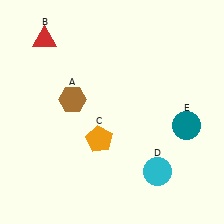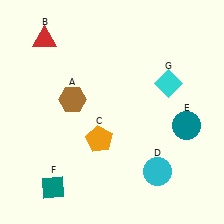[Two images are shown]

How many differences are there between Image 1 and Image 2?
There are 2 differences between the two images.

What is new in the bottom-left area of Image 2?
A teal diamond (F) was added in the bottom-left area of Image 2.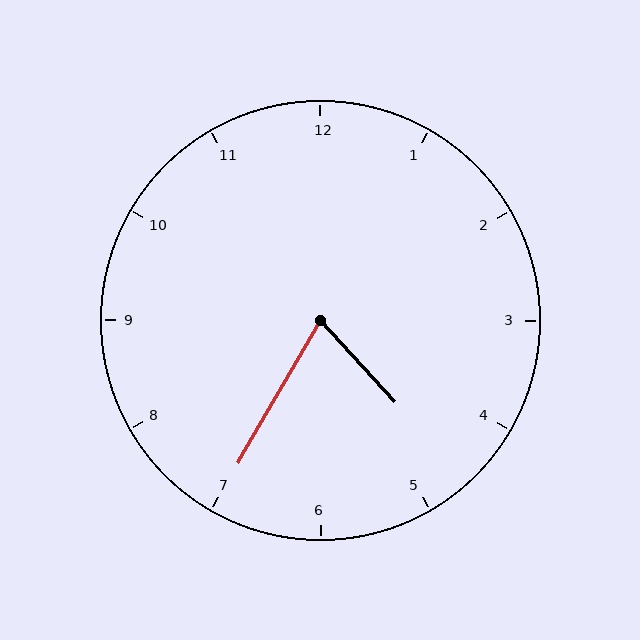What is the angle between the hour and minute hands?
Approximately 72 degrees.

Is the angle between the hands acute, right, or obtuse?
It is acute.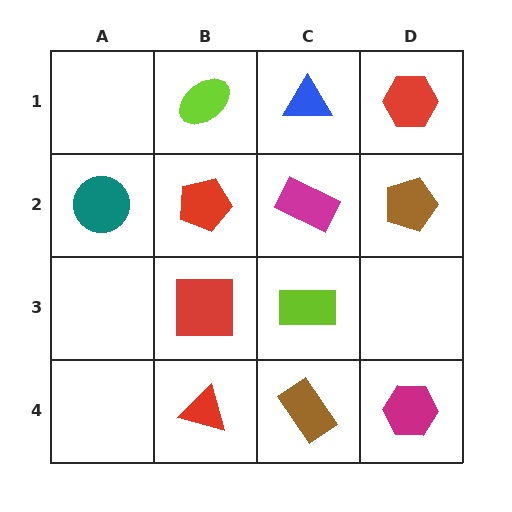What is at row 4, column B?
A red triangle.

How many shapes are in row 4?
3 shapes.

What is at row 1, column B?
A lime ellipse.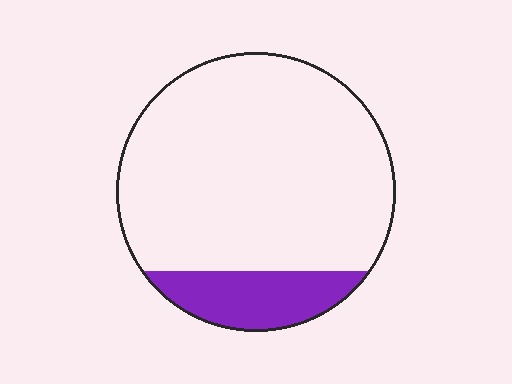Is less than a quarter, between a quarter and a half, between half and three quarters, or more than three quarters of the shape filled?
Less than a quarter.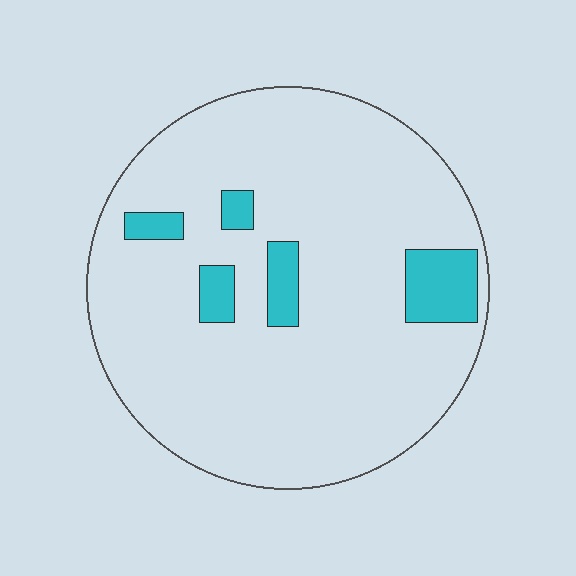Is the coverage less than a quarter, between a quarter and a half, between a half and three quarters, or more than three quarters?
Less than a quarter.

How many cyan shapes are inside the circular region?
5.